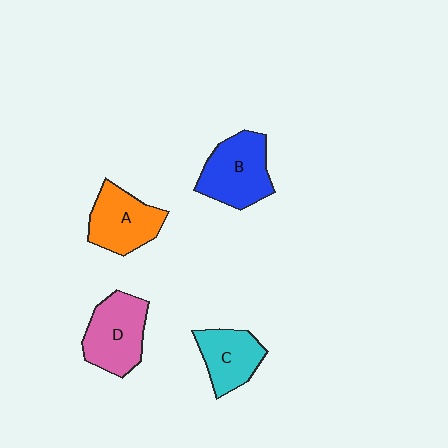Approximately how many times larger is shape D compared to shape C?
Approximately 1.3 times.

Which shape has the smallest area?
Shape C (cyan).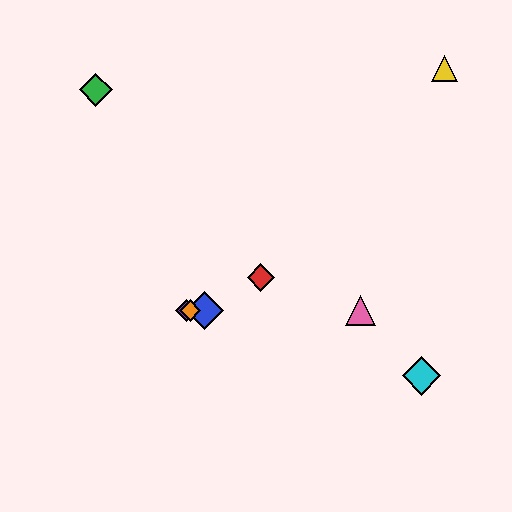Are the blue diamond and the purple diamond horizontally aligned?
Yes, both are at y≈310.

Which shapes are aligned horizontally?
The blue diamond, the purple diamond, the orange diamond, the pink triangle are aligned horizontally.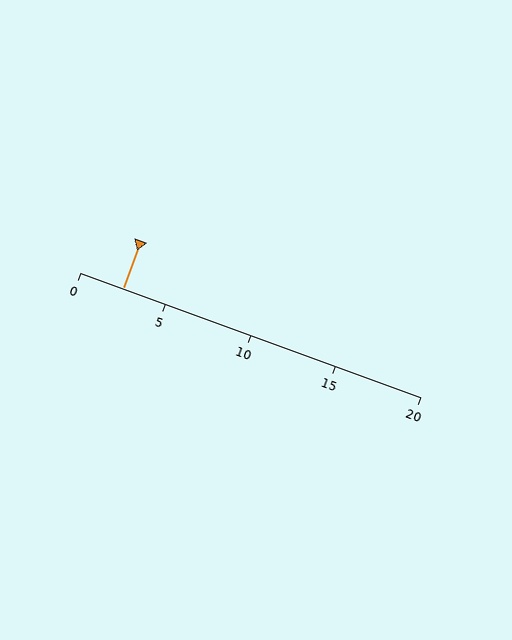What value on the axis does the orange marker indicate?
The marker indicates approximately 2.5.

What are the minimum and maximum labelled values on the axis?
The axis runs from 0 to 20.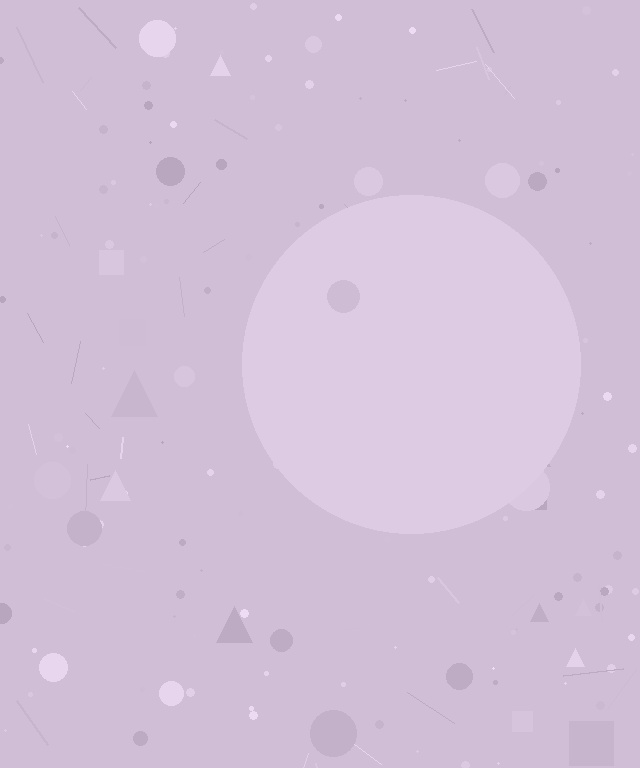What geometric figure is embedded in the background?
A circle is embedded in the background.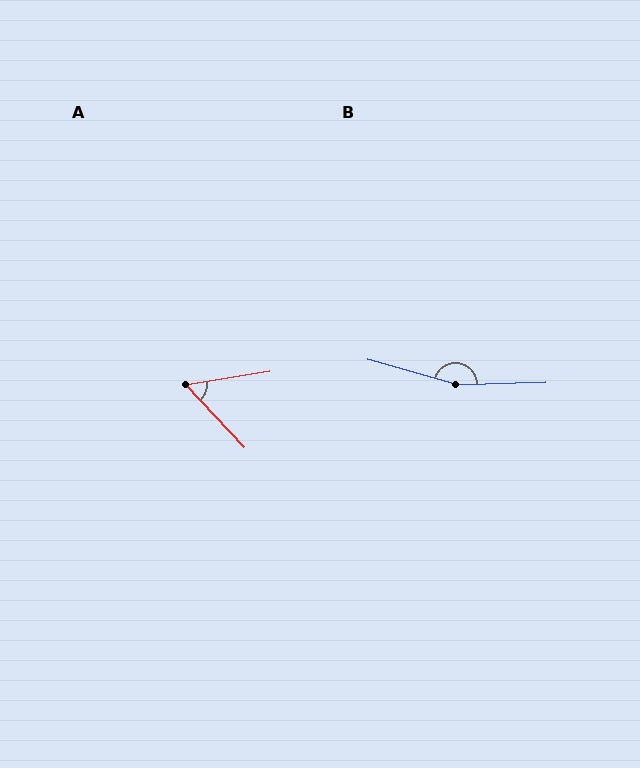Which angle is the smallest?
A, at approximately 55 degrees.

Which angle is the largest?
B, at approximately 163 degrees.